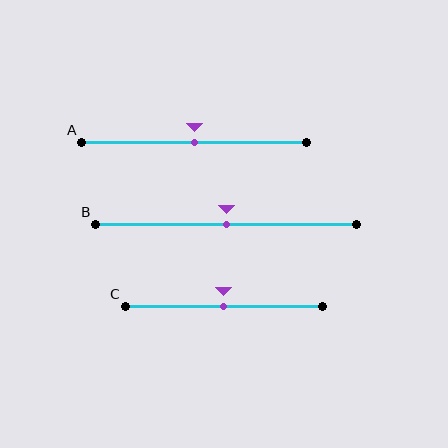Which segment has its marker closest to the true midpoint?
Segment A has its marker closest to the true midpoint.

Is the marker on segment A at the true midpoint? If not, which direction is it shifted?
Yes, the marker on segment A is at the true midpoint.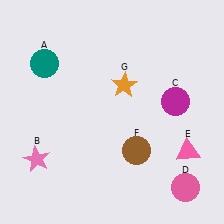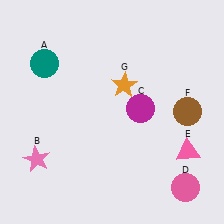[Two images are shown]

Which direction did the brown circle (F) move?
The brown circle (F) moved right.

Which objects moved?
The objects that moved are: the magenta circle (C), the brown circle (F).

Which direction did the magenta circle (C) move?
The magenta circle (C) moved left.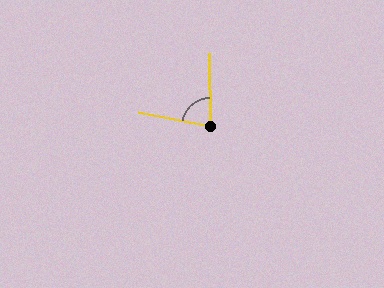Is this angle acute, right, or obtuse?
It is acute.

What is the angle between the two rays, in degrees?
Approximately 78 degrees.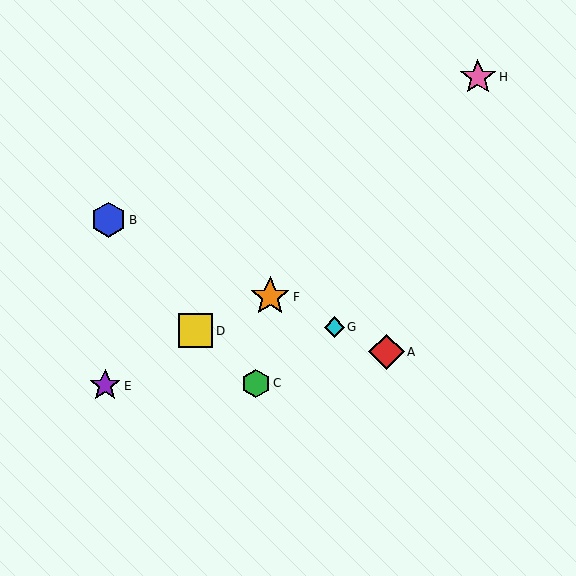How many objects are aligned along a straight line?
4 objects (A, B, F, G) are aligned along a straight line.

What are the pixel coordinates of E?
Object E is at (105, 386).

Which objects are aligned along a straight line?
Objects A, B, F, G are aligned along a straight line.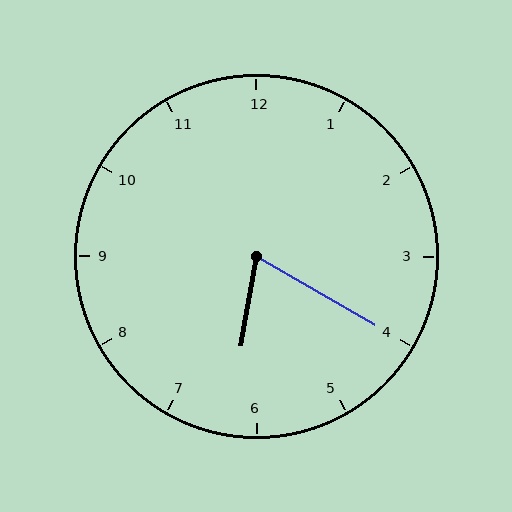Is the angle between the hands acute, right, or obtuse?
It is acute.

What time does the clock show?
6:20.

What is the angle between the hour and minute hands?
Approximately 70 degrees.